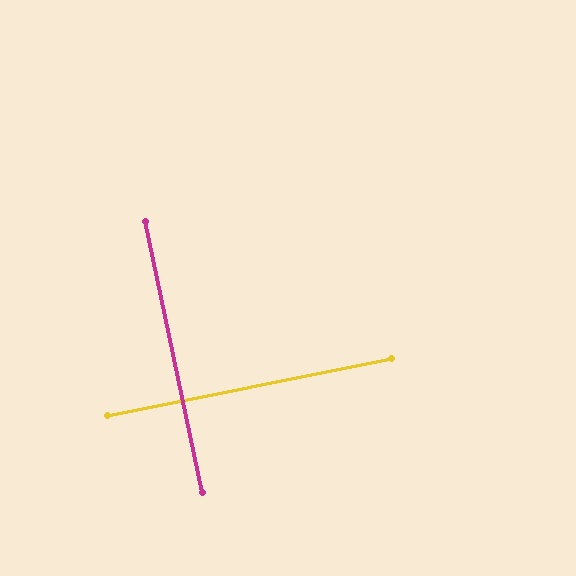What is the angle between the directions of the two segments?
Approximately 89 degrees.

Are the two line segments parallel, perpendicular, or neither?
Perpendicular — they meet at approximately 89°.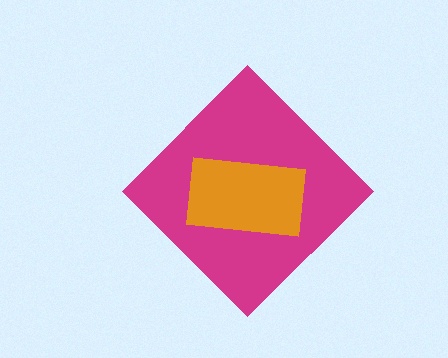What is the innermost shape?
The orange rectangle.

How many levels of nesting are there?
2.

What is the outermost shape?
The magenta diamond.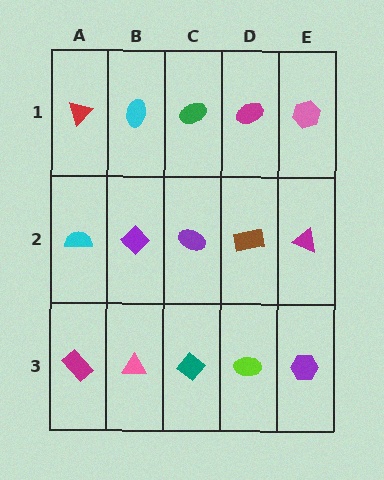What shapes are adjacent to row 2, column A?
A red triangle (row 1, column A), a magenta rectangle (row 3, column A), a purple diamond (row 2, column B).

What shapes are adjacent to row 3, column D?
A brown rectangle (row 2, column D), a teal diamond (row 3, column C), a purple hexagon (row 3, column E).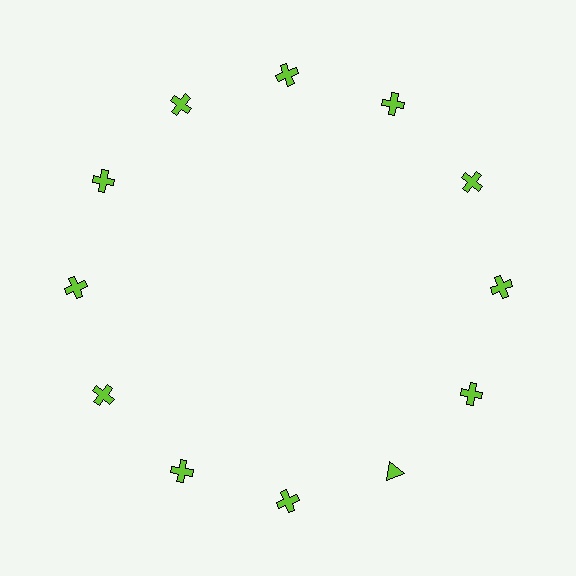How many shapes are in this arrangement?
There are 12 shapes arranged in a ring pattern.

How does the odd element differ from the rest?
It has a different shape: triangle instead of cross.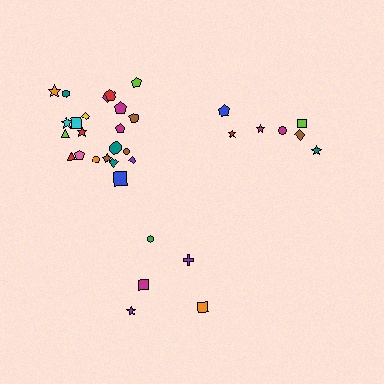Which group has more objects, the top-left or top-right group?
The top-left group.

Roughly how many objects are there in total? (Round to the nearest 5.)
Roughly 35 objects in total.